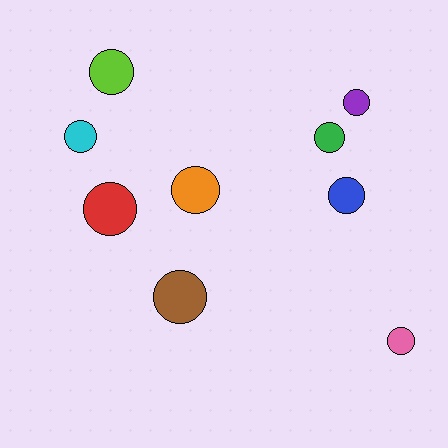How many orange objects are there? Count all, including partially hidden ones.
There is 1 orange object.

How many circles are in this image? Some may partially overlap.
There are 9 circles.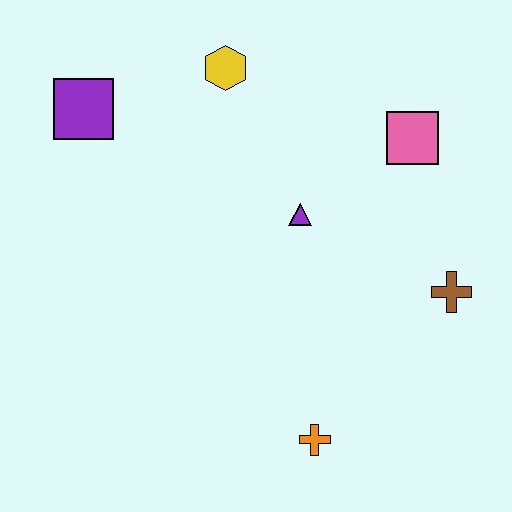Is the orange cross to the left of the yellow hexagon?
No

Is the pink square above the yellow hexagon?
No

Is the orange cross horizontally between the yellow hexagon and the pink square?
Yes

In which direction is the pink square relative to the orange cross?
The pink square is above the orange cross.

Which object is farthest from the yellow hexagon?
The orange cross is farthest from the yellow hexagon.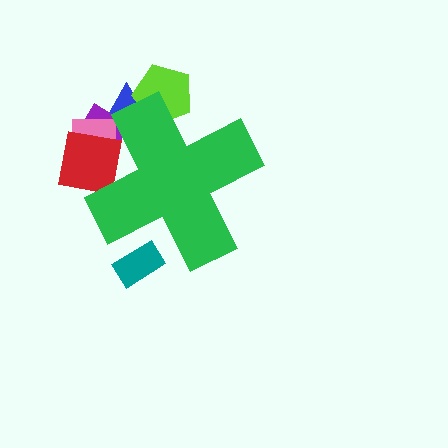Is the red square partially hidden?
Yes, the red square is partially hidden behind the green cross.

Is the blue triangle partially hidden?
Yes, the blue triangle is partially hidden behind the green cross.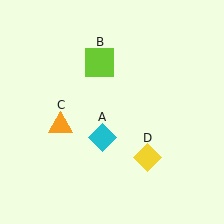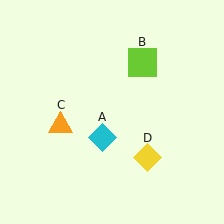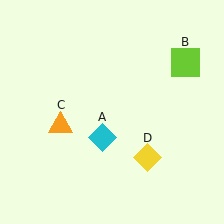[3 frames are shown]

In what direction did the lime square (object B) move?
The lime square (object B) moved right.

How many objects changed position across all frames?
1 object changed position: lime square (object B).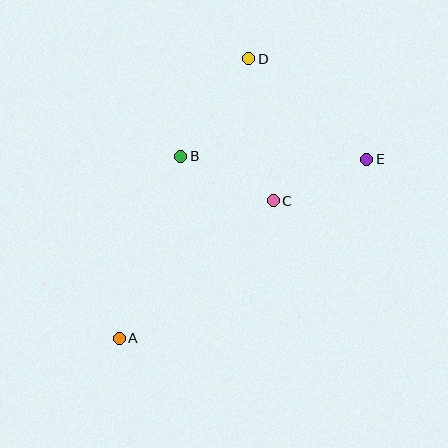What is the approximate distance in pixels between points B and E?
The distance between B and E is approximately 186 pixels.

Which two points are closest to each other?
Points C and E are closest to each other.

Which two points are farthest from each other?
Points A and D are farthest from each other.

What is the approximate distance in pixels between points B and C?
The distance between B and C is approximately 103 pixels.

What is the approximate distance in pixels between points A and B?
The distance between A and B is approximately 192 pixels.